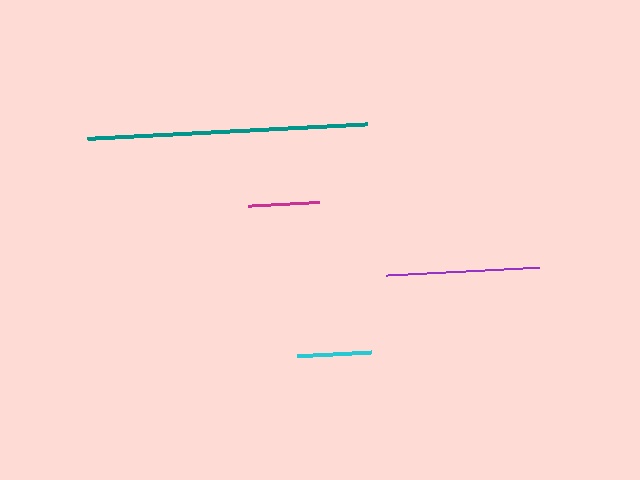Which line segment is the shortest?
The magenta line is the shortest at approximately 71 pixels.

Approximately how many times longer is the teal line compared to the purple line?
The teal line is approximately 1.8 times the length of the purple line.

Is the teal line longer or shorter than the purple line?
The teal line is longer than the purple line.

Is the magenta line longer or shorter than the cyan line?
The cyan line is longer than the magenta line.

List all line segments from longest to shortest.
From longest to shortest: teal, purple, cyan, magenta.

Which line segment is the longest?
The teal line is the longest at approximately 280 pixels.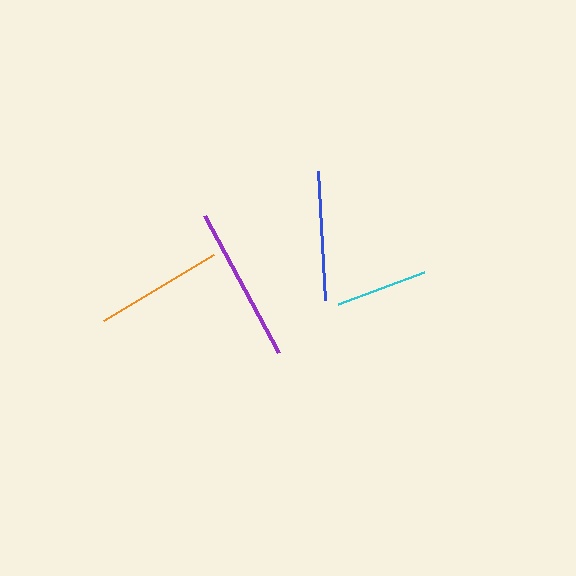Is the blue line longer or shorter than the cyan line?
The blue line is longer than the cyan line.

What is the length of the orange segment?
The orange segment is approximately 128 pixels long.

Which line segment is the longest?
The purple line is the longest at approximately 156 pixels.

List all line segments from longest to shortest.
From longest to shortest: purple, blue, orange, cyan.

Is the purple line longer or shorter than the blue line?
The purple line is longer than the blue line.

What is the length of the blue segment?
The blue segment is approximately 130 pixels long.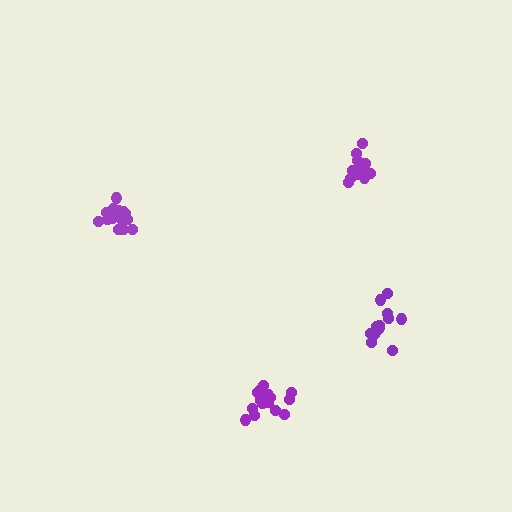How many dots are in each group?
Group 1: 17 dots, Group 2: 13 dots, Group 3: 18 dots, Group 4: 12 dots (60 total).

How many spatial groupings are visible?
There are 4 spatial groupings.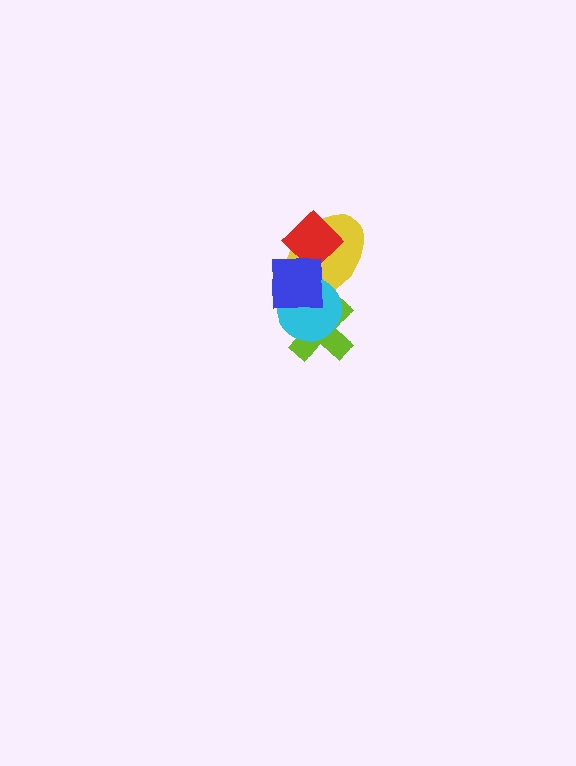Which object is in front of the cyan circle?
The blue square is in front of the cyan circle.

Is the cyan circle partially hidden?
Yes, it is partially covered by another shape.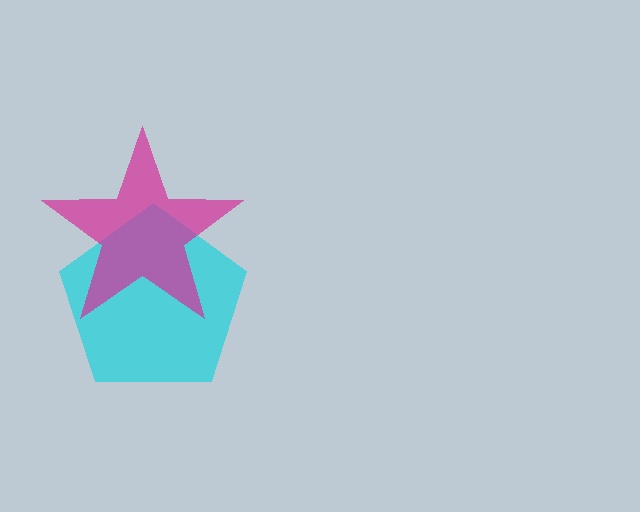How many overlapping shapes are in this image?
There are 2 overlapping shapes in the image.